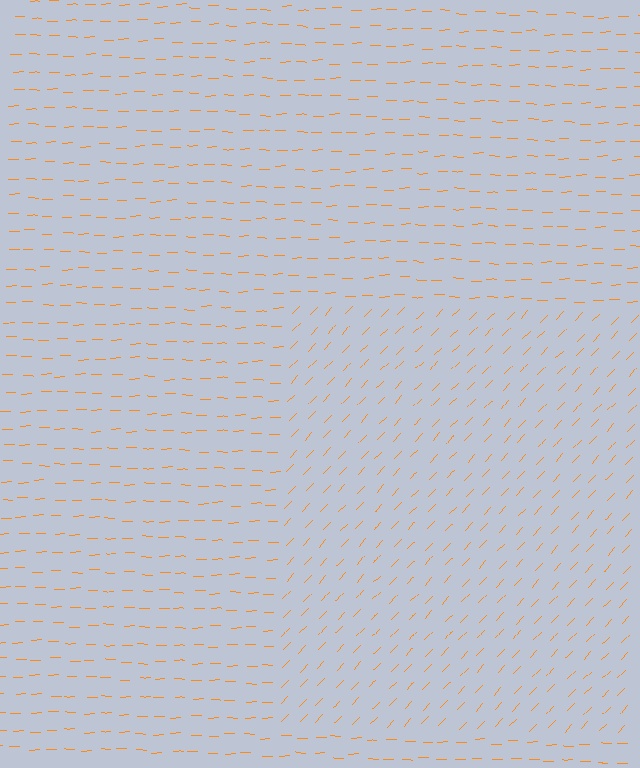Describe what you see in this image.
The image is filled with small orange line segments. A rectangle region in the image has lines oriented differently from the surrounding lines, creating a visible texture boundary.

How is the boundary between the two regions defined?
The boundary is defined purely by a change in line orientation (approximately 45 degrees difference). All lines are the same color and thickness.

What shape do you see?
I see a rectangle.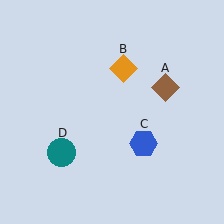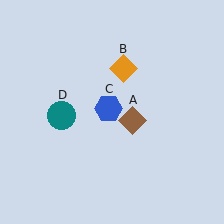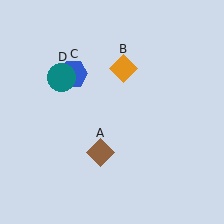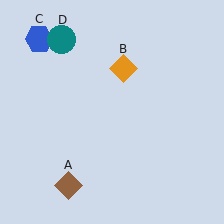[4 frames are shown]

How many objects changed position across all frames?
3 objects changed position: brown diamond (object A), blue hexagon (object C), teal circle (object D).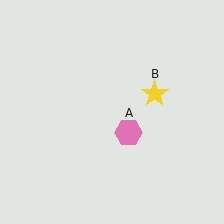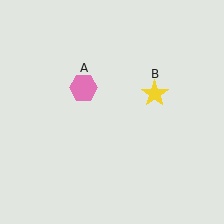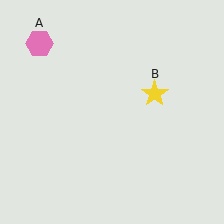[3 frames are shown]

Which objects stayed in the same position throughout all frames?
Yellow star (object B) remained stationary.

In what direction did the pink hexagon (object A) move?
The pink hexagon (object A) moved up and to the left.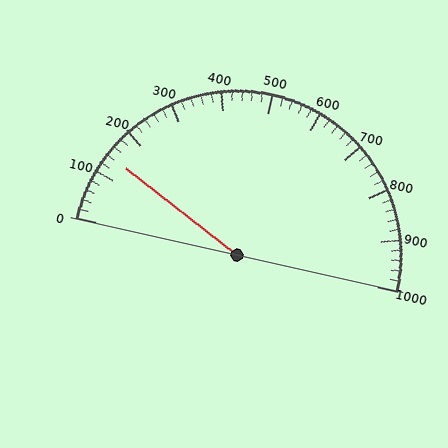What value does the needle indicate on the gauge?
The needle indicates approximately 140.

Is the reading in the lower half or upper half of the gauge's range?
The reading is in the lower half of the range (0 to 1000).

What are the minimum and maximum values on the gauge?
The gauge ranges from 0 to 1000.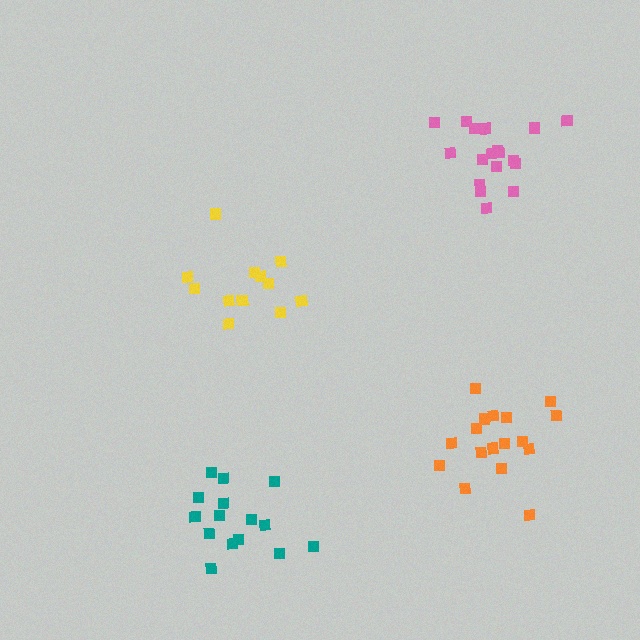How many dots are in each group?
Group 1: 15 dots, Group 2: 12 dots, Group 3: 17 dots, Group 4: 18 dots (62 total).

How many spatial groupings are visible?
There are 4 spatial groupings.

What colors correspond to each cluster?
The clusters are colored: teal, yellow, orange, pink.